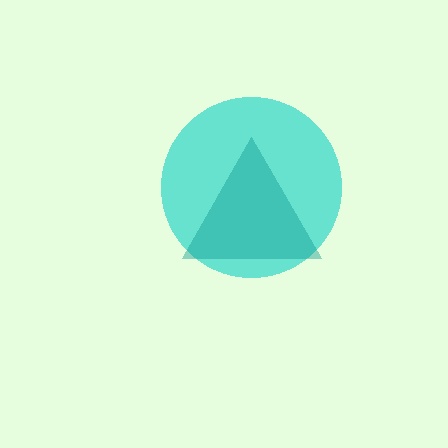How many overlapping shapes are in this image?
There are 2 overlapping shapes in the image.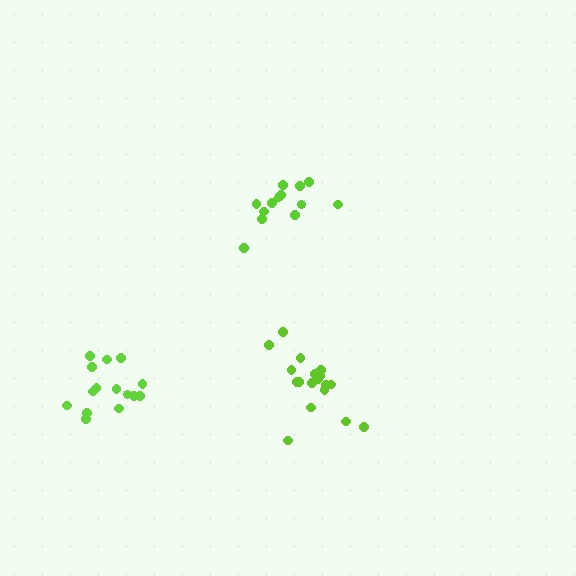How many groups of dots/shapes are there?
There are 3 groups.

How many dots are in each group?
Group 1: 18 dots, Group 2: 13 dots, Group 3: 15 dots (46 total).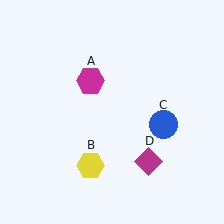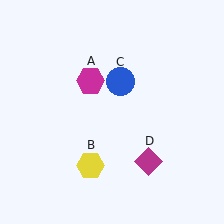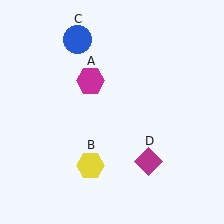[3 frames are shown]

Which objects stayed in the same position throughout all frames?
Magenta hexagon (object A) and yellow hexagon (object B) and magenta diamond (object D) remained stationary.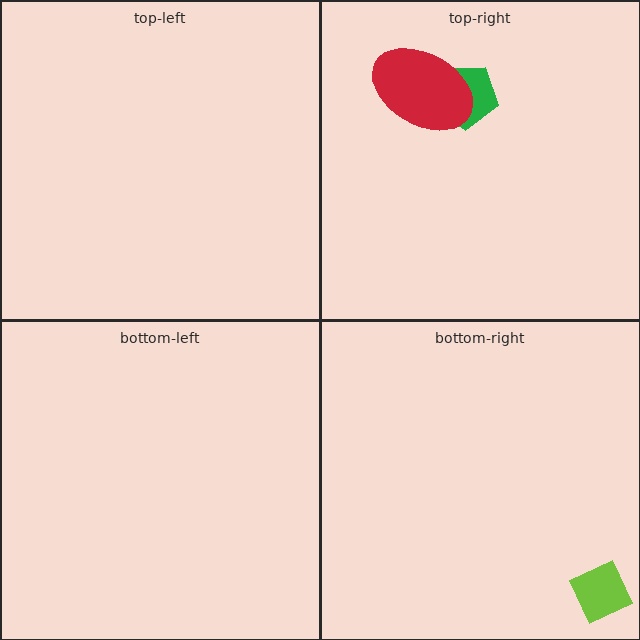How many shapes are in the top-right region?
2.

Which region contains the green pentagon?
The top-right region.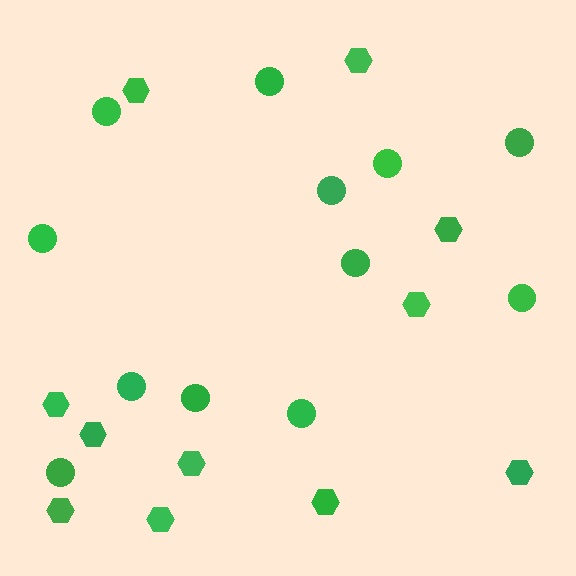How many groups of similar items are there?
There are 2 groups: one group of hexagons (11) and one group of circles (12).